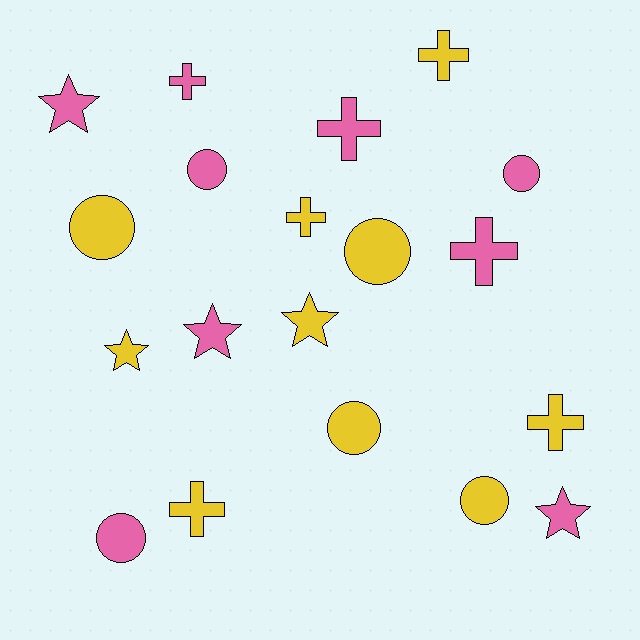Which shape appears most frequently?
Cross, with 7 objects.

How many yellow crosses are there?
There are 4 yellow crosses.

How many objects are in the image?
There are 19 objects.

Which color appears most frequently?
Yellow, with 10 objects.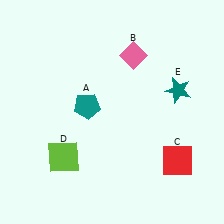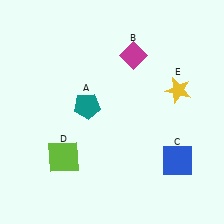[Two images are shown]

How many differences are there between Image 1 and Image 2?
There are 3 differences between the two images.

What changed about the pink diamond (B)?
In Image 1, B is pink. In Image 2, it changed to magenta.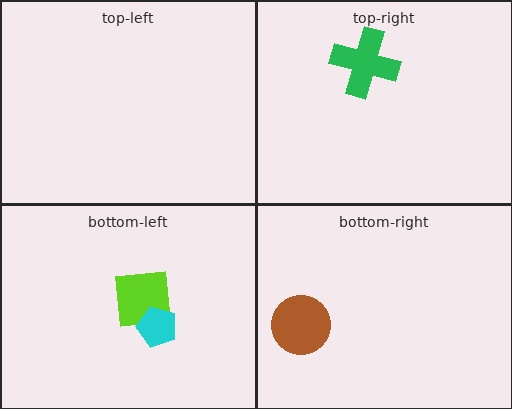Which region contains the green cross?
The top-right region.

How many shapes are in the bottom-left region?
2.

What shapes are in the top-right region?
The green cross.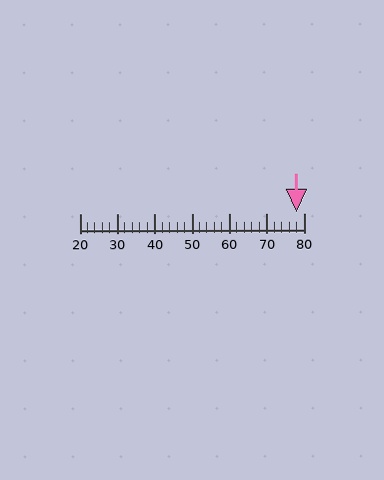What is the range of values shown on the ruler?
The ruler shows values from 20 to 80.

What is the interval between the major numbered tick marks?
The major tick marks are spaced 10 units apart.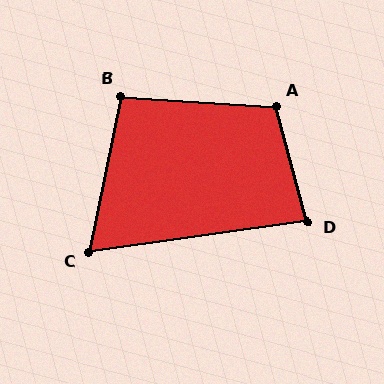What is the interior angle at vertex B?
Approximately 98 degrees (obtuse).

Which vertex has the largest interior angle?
A, at approximately 109 degrees.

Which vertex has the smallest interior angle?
C, at approximately 71 degrees.